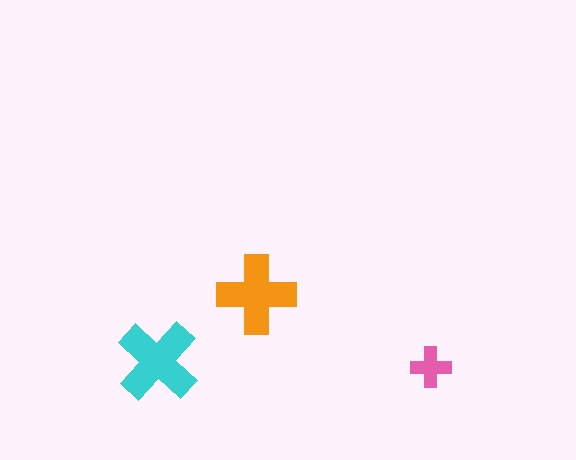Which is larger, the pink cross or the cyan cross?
The cyan one.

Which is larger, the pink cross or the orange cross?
The orange one.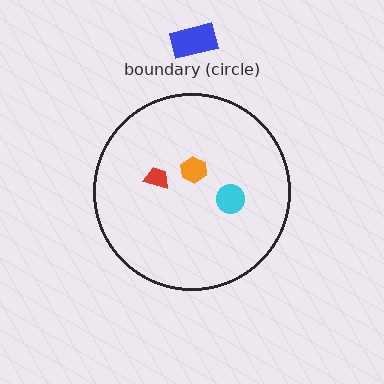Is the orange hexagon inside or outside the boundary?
Inside.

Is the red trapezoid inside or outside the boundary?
Inside.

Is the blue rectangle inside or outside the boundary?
Outside.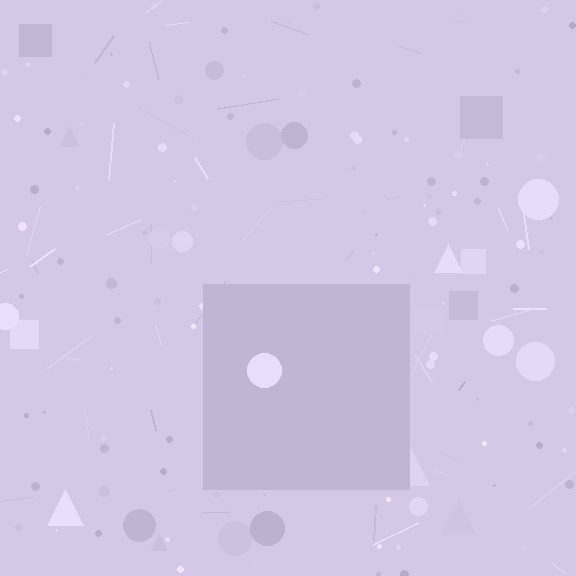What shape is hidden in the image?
A square is hidden in the image.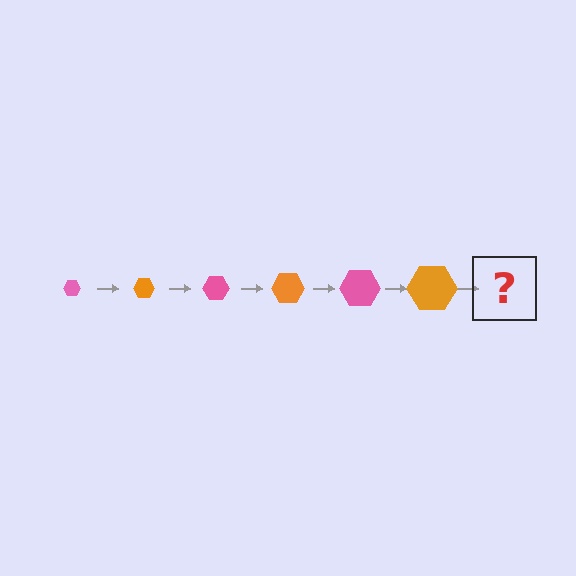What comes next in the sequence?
The next element should be a pink hexagon, larger than the previous one.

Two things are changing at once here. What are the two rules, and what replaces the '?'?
The two rules are that the hexagon grows larger each step and the color cycles through pink and orange. The '?' should be a pink hexagon, larger than the previous one.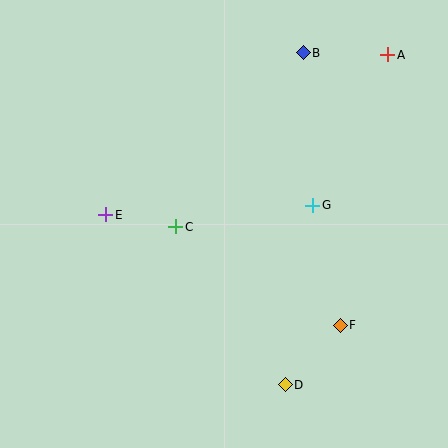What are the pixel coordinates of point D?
Point D is at (285, 385).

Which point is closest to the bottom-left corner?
Point E is closest to the bottom-left corner.